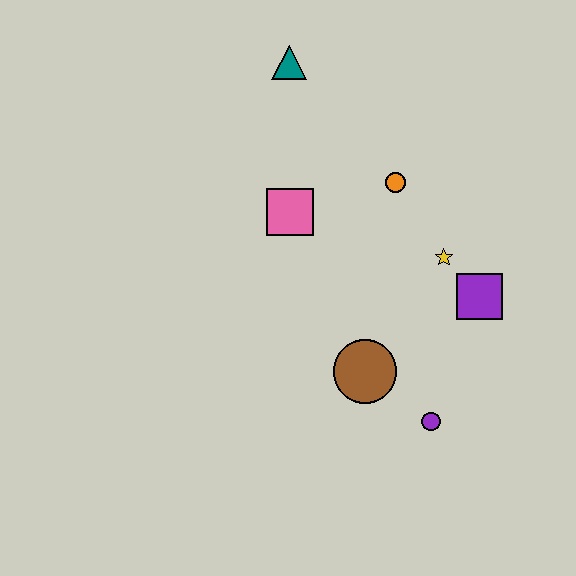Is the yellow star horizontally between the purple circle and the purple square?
Yes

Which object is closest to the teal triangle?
The pink square is closest to the teal triangle.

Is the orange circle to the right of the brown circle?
Yes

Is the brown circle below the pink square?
Yes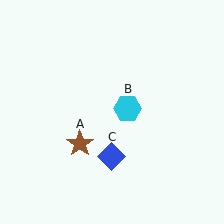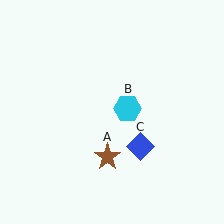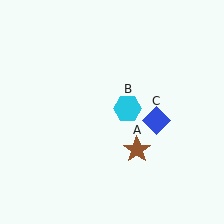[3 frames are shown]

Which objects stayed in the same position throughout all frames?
Cyan hexagon (object B) remained stationary.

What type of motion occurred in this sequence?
The brown star (object A), blue diamond (object C) rotated counterclockwise around the center of the scene.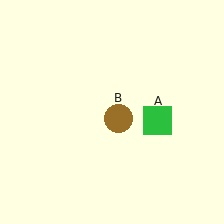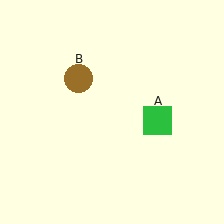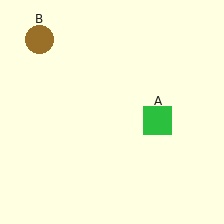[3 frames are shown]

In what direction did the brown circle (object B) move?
The brown circle (object B) moved up and to the left.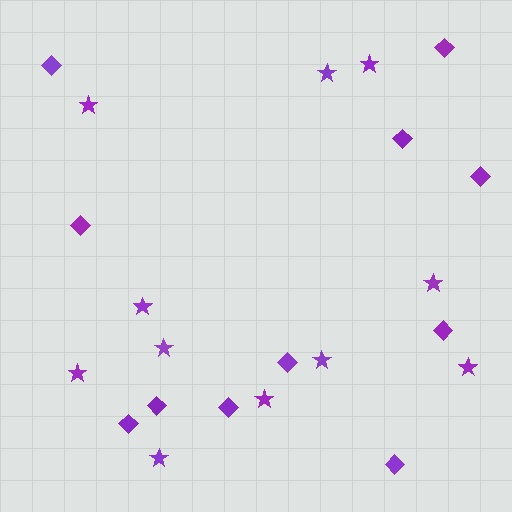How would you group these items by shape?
There are 2 groups: one group of stars (11) and one group of diamonds (11).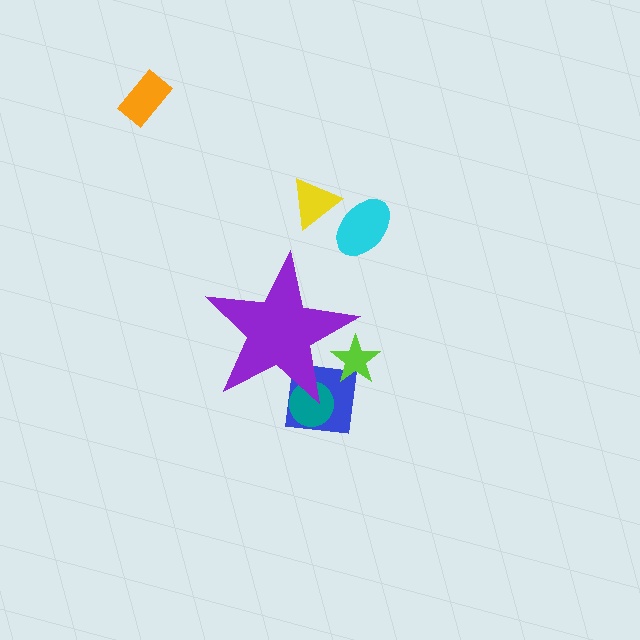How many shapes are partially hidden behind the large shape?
3 shapes are partially hidden.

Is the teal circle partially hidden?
Yes, the teal circle is partially hidden behind the purple star.